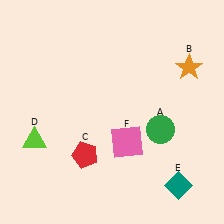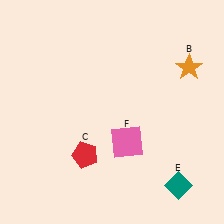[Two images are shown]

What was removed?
The lime triangle (D), the green circle (A) were removed in Image 2.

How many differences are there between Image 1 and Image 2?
There are 2 differences between the two images.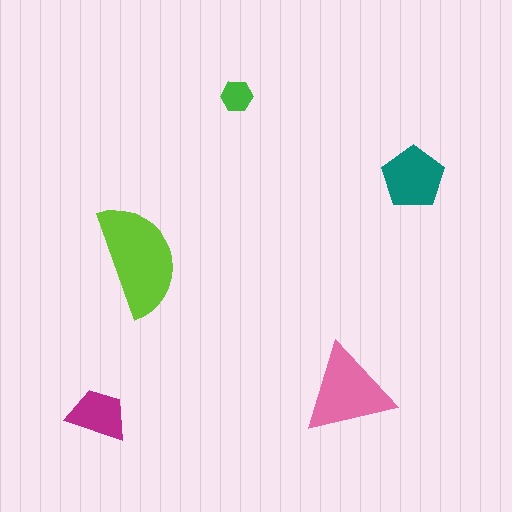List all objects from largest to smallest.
The lime semicircle, the pink triangle, the teal pentagon, the magenta trapezoid, the green hexagon.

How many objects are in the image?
There are 5 objects in the image.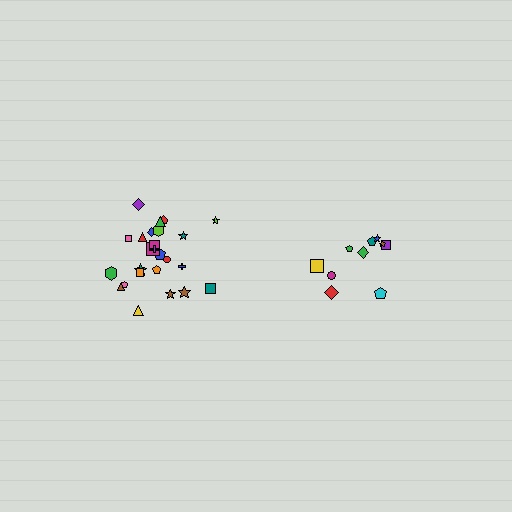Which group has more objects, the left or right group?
The left group.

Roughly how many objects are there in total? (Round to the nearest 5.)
Roughly 35 objects in total.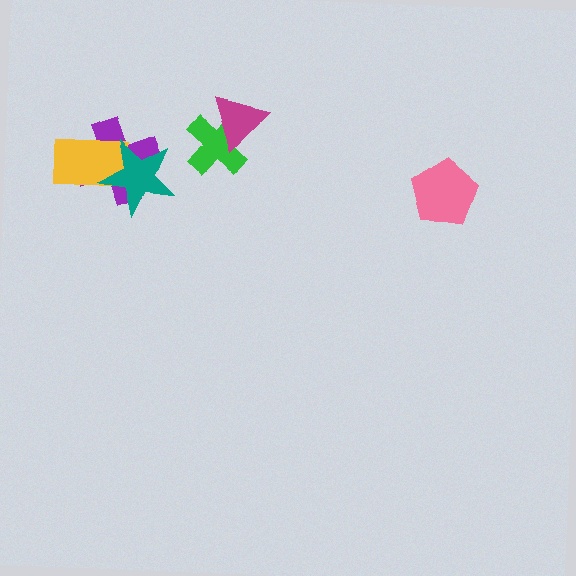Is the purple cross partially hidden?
Yes, it is partially covered by another shape.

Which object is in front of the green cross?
The magenta triangle is in front of the green cross.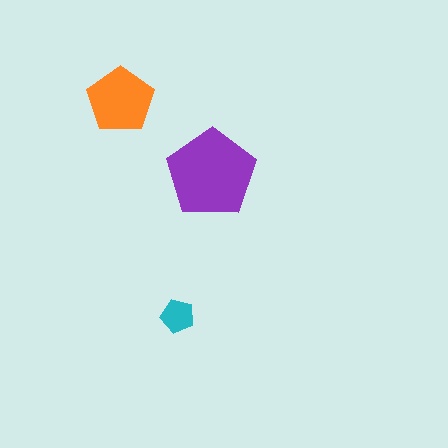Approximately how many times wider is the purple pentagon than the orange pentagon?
About 1.5 times wider.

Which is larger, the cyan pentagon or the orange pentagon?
The orange one.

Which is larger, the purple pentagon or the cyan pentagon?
The purple one.